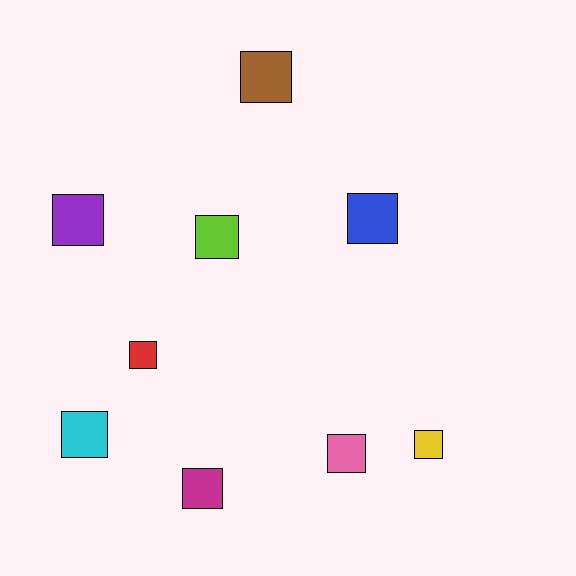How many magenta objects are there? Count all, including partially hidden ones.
There is 1 magenta object.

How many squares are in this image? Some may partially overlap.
There are 9 squares.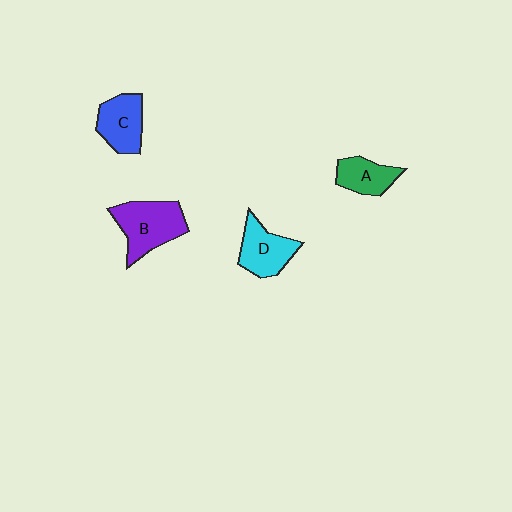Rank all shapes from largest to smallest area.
From largest to smallest: B (purple), D (cyan), C (blue), A (green).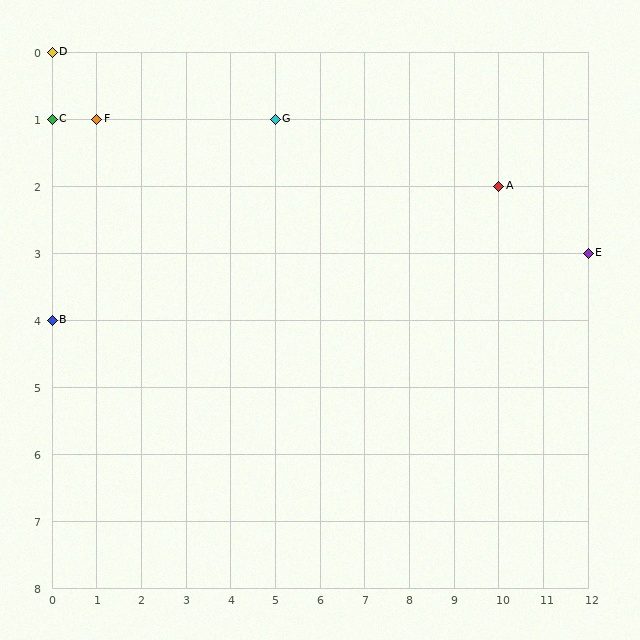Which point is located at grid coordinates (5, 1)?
Point G is at (5, 1).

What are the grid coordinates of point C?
Point C is at grid coordinates (0, 1).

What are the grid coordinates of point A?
Point A is at grid coordinates (10, 2).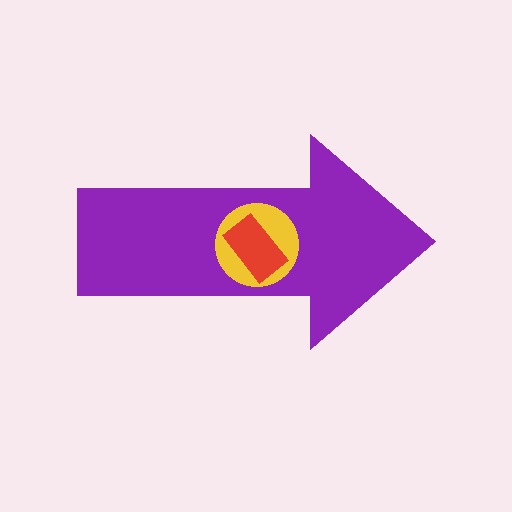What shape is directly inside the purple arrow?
The yellow circle.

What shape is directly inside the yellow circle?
The red rectangle.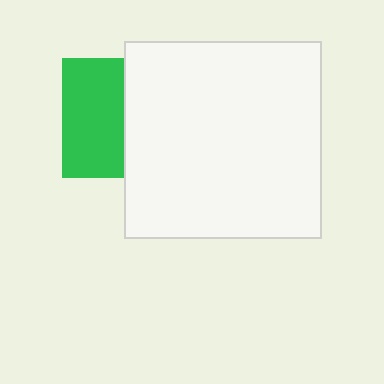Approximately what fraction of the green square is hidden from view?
Roughly 49% of the green square is hidden behind the white square.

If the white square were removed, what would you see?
You would see the complete green square.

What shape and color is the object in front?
The object in front is a white square.